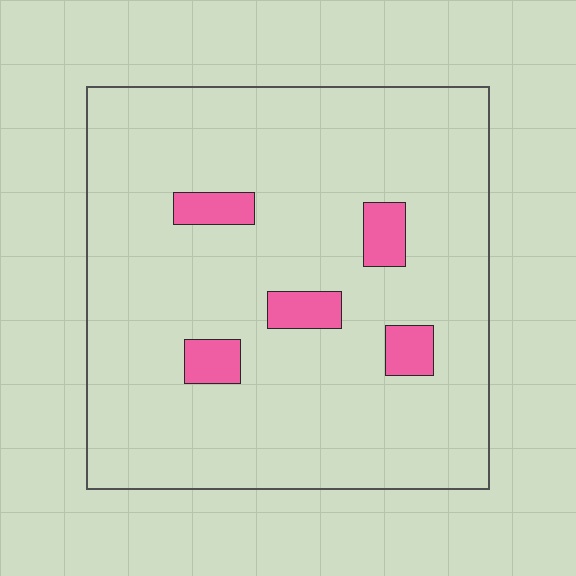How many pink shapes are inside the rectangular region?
5.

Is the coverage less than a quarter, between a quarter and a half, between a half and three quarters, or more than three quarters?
Less than a quarter.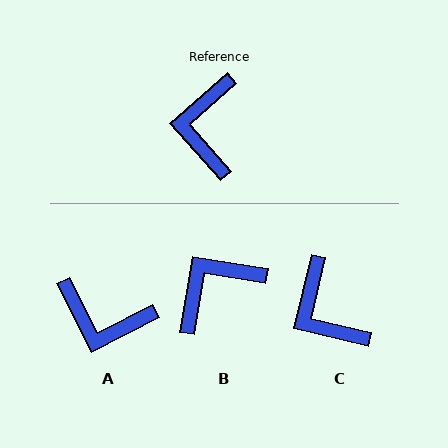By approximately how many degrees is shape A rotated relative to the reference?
Approximately 75 degrees counter-clockwise.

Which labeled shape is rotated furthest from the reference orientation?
A, about 75 degrees away.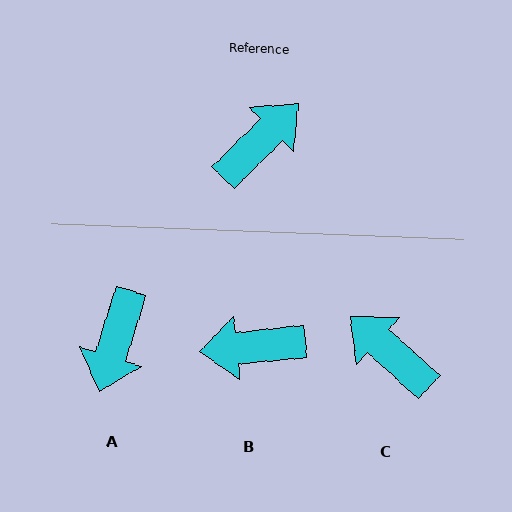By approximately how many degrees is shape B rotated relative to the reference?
Approximately 141 degrees counter-clockwise.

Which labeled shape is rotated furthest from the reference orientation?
A, about 152 degrees away.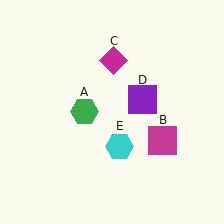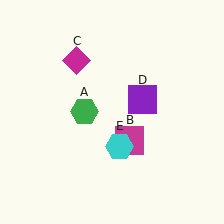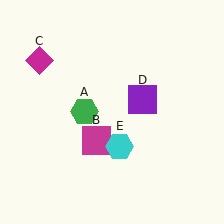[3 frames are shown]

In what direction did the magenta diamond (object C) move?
The magenta diamond (object C) moved left.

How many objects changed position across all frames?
2 objects changed position: magenta square (object B), magenta diamond (object C).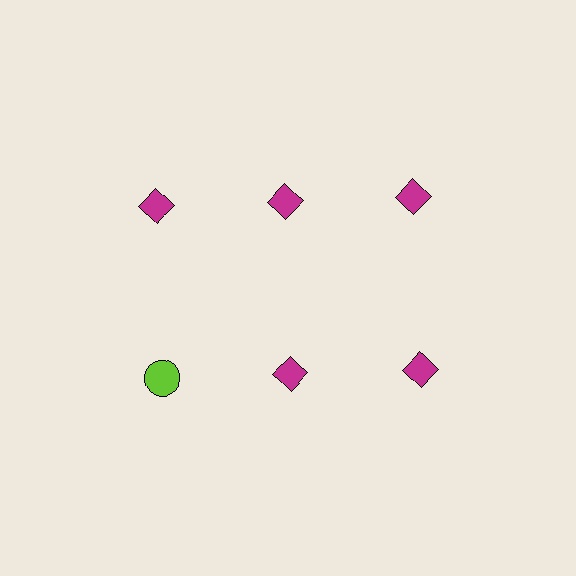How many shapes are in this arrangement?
There are 6 shapes arranged in a grid pattern.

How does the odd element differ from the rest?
It differs in both color (lime instead of magenta) and shape (circle instead of diamond).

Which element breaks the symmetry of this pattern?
The lime circle in the second row, leftmost column breaks the symmetry. All other shapes are magenta diamonds.